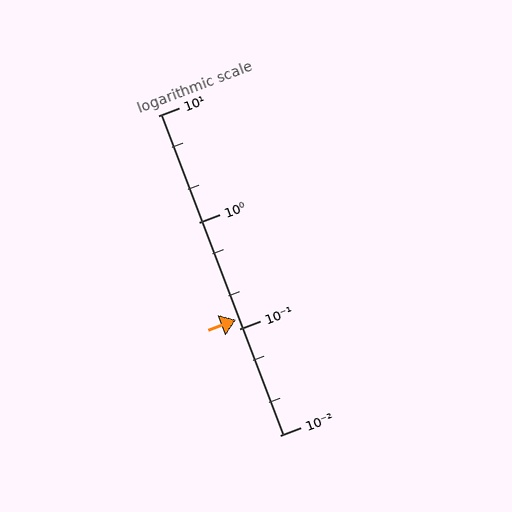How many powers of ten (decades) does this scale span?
The scale spans 3 decades, from 0.01 to 10.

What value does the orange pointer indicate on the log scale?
The pointer indicates approximately 0.12.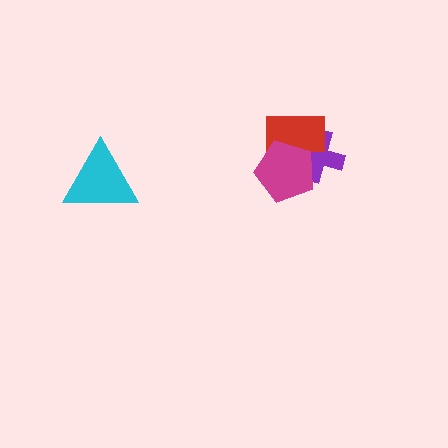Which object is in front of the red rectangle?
The magenta pentagon is in front of the red rectangle.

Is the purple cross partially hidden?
Yes, it is partially covered by another shape.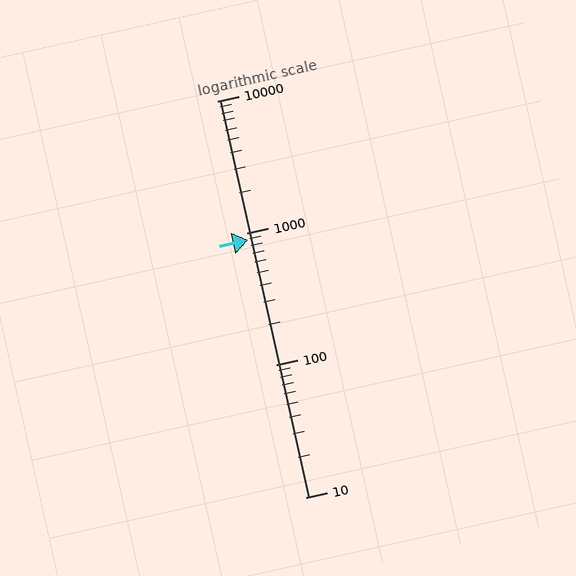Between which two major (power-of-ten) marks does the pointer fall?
The pointer is between 100 and 1000.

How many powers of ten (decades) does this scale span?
The scale spans 3 decades, from 10 to 10000.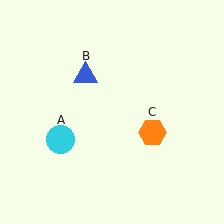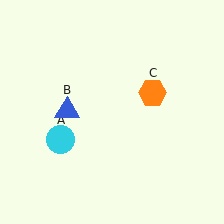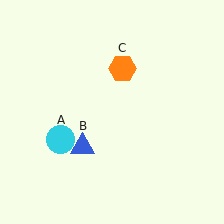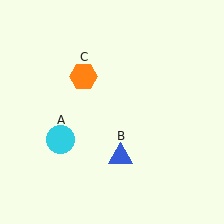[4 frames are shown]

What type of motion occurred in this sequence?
The blue triangle (object B), orange hexagon (object C) rotated counterclockwise around the center of the scene.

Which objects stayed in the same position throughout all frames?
Cyan circle (object A) remained stationary.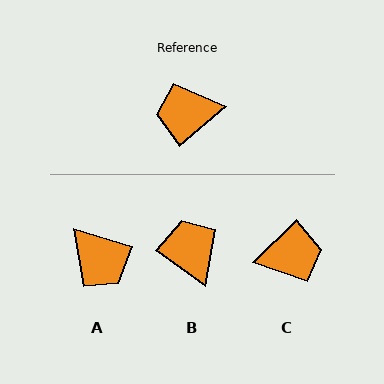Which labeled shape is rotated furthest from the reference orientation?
C, about 175 degrees away.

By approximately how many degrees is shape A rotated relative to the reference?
Approximately 123 degrees counter-clockwise.